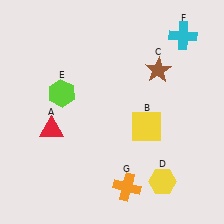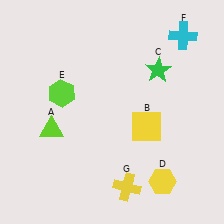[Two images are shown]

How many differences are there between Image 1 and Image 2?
There are 3 differences between the two images.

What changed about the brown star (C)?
In Image 1, C is brown. In Image 2, it changed to green.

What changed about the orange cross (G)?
In Image 1, G is orange. In Image 2, it changed to yellow.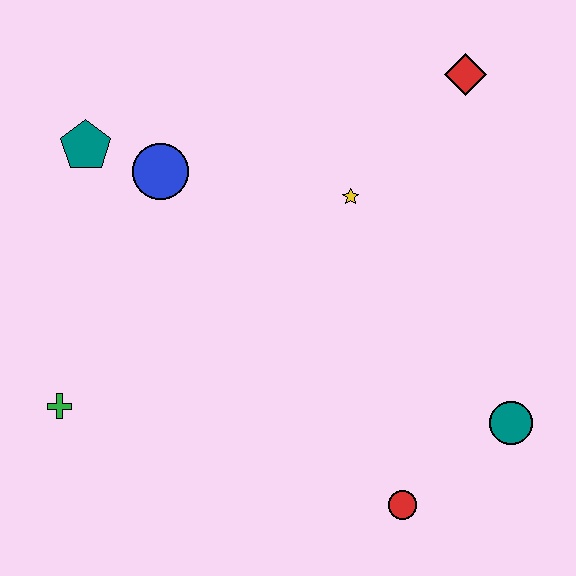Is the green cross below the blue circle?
Yes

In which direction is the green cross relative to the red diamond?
The green cross is to the left of the red diamond.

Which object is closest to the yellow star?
The red diamond is closest to the yellow star.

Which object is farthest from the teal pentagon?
The teal circle is farthest from the teal pentagon.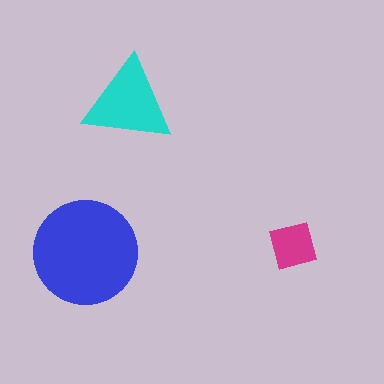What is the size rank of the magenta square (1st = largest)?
3rd.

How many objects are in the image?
There are 3 objects in the image.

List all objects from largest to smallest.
The blue circle, the cyan triangle, the magenta square.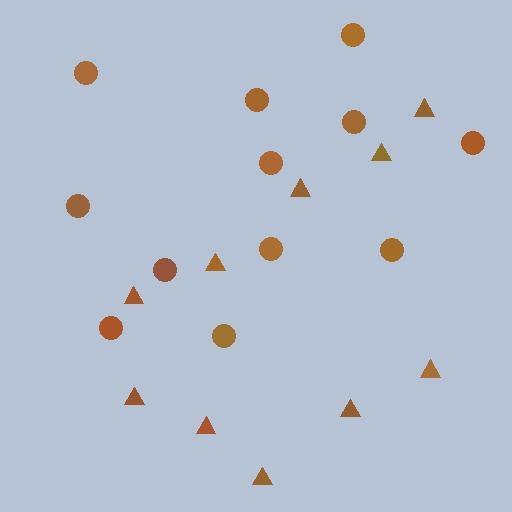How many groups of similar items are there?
There are 2 groups: one group of triangles (10) and one group of circles (12).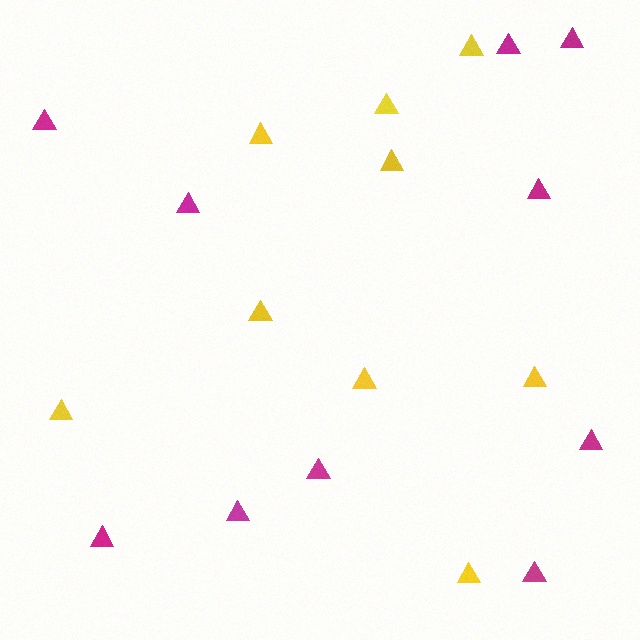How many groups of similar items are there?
There are 2 groups: one group of magenta triangles (10) and one group of yellow triangles (9).